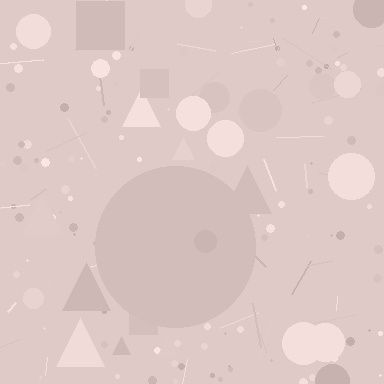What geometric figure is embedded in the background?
A circle is embedded in the background.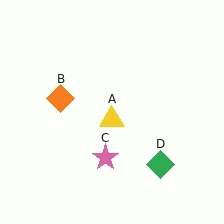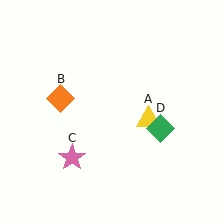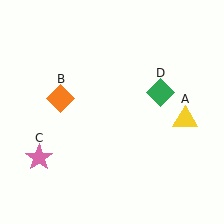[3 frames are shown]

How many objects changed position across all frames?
3 objects changed position: yellow triangle (object A), pink star (object C), green diamond (object D).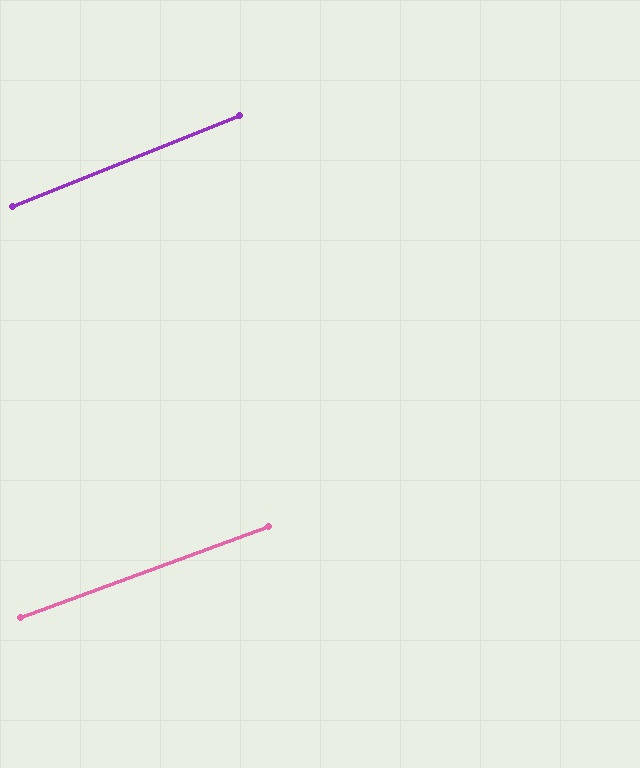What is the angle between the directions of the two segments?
Approximately 2 degrees.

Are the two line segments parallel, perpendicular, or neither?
Parallel — their directions differ by only 1.7°.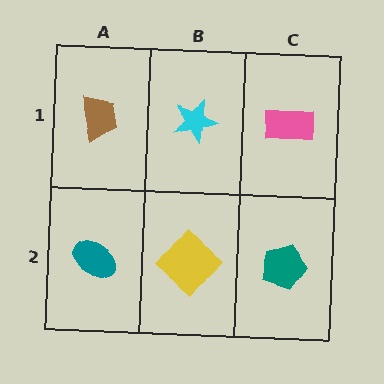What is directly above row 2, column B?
A cyan star.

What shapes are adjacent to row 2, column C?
A pink rectangle (row 1, column C), a yellow diamond (row 2, column B).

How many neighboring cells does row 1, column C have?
2.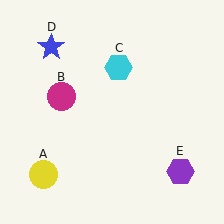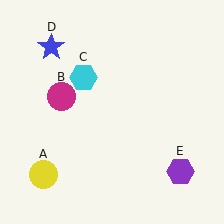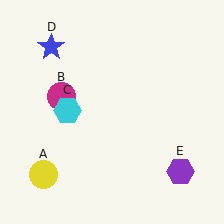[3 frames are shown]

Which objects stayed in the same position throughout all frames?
Yellow circle (object A) and magenta circle (object B) and blue star (object D) and purple hexagon (object E) remained stationary.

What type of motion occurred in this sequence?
The cyan hexagon (object C) rotated counterclockwise around the center of the scene.